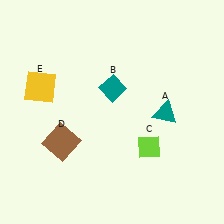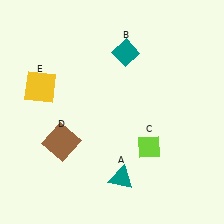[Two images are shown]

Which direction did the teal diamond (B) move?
The teal diamond (B) moved up.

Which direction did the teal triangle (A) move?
The teal triangle (A) moved down.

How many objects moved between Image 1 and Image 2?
2 objects moved between the two images.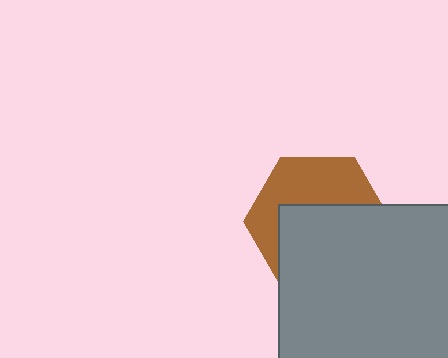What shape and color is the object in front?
The object in front is a gray square.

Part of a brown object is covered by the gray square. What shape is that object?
It is a hexagon.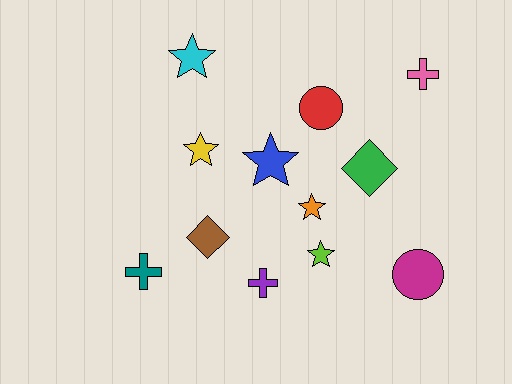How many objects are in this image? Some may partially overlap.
There are 12 objects.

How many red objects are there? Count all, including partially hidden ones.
There is 1 red object.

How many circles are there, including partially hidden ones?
There are 2 circles.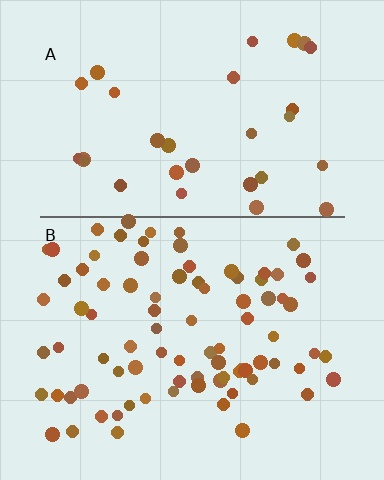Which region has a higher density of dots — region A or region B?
B (the bottom).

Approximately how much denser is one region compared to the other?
Approximately 2.6× — region B over region A.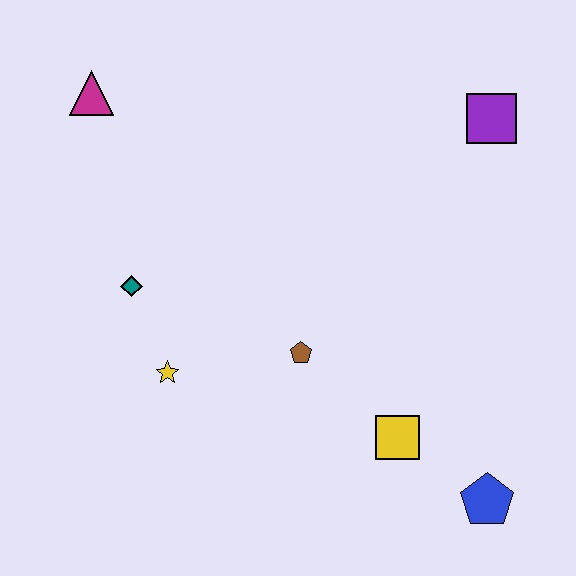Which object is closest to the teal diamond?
The yellow star is closest to the teal diamond.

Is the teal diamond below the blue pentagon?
No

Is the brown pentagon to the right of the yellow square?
No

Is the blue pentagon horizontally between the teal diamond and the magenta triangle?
No